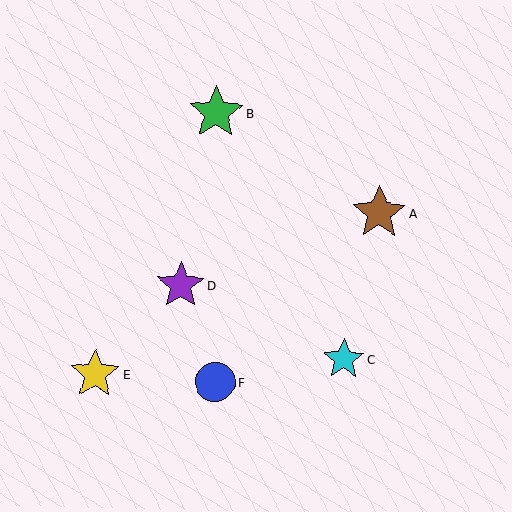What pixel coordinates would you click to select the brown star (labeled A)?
Click at (379, 213) to select the brown star A.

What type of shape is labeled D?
Shape D is a purple star.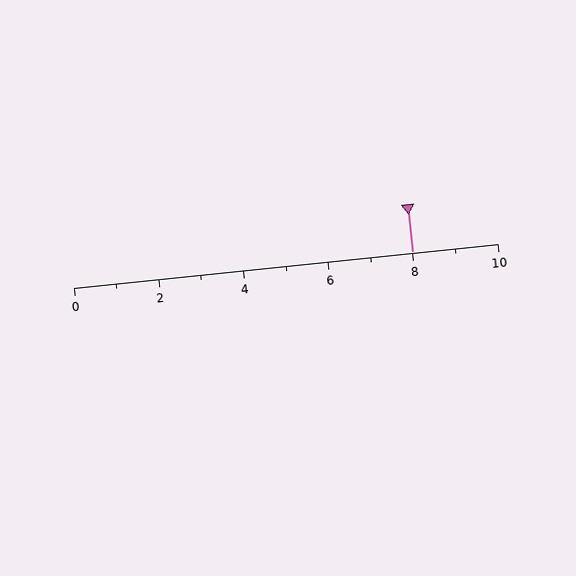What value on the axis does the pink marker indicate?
The marker indicates approximately 8.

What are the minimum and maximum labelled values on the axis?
The axis runs from 0 to 10.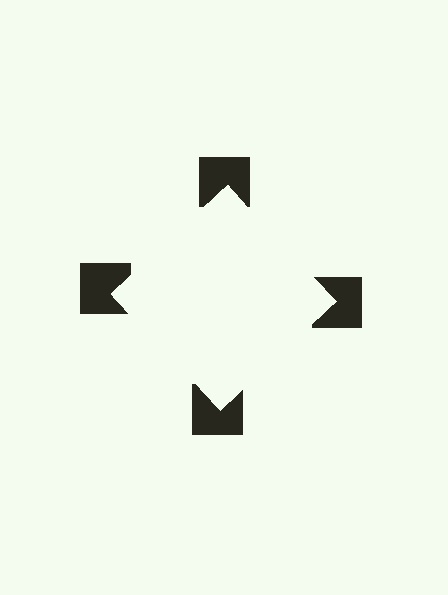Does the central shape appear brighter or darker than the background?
It typically appears slightly brighter than the background, even though no actual brightness change is drawn.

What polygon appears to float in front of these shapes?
An illusory square — its edges are inferred from the aligned wedge cuts in the notched squares, not physically drawn.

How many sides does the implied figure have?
4 sides.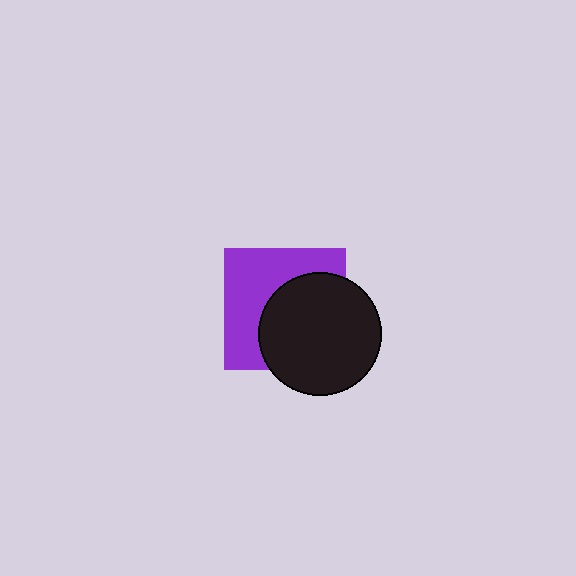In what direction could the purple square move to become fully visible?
The purple square could move toward the upper-left. That would shift it out from behind the black circle entirely.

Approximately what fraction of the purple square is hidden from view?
Roughly 51% of the purple square is hidden behind the black circle.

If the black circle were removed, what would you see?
You would see the complete purple square.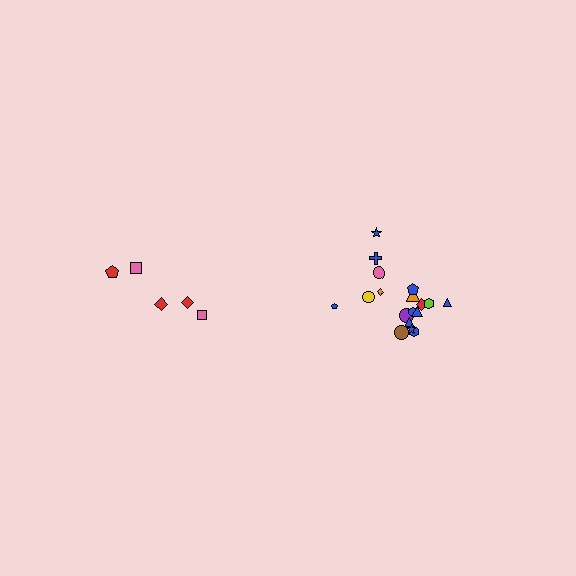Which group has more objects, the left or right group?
The right group.